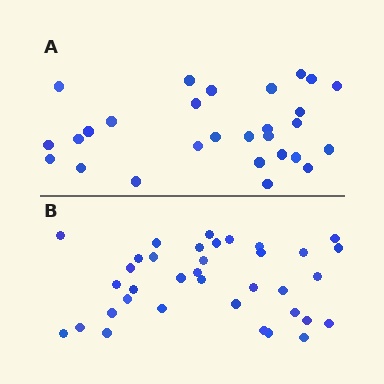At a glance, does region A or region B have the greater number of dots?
Region B (the bottom region) has more dots.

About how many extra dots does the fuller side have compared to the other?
Region B has roughly 8 or so more dots than region A.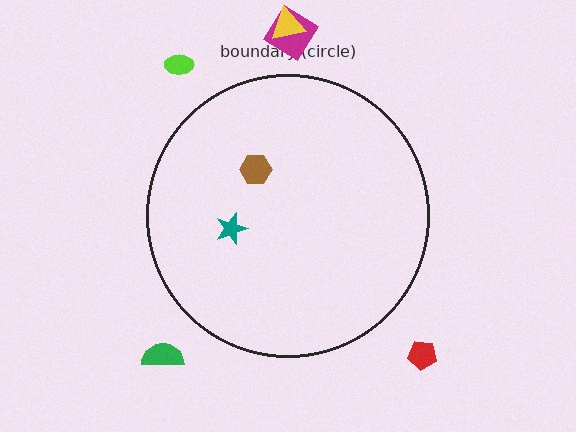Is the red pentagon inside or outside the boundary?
Outside.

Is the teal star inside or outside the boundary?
Inside.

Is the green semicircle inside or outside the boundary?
Outside.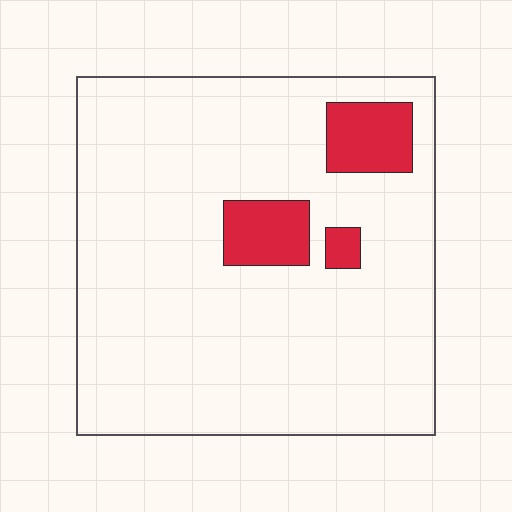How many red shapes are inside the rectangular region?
3.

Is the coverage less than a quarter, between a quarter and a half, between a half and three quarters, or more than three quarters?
Less than a quarter.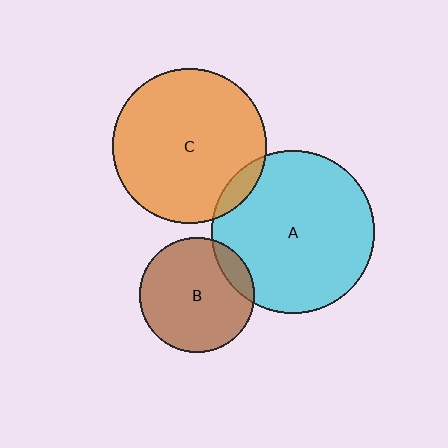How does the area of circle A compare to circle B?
Approximately 2.0 times.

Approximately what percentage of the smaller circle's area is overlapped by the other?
Approximately 10%.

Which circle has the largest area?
Circle A (cyan).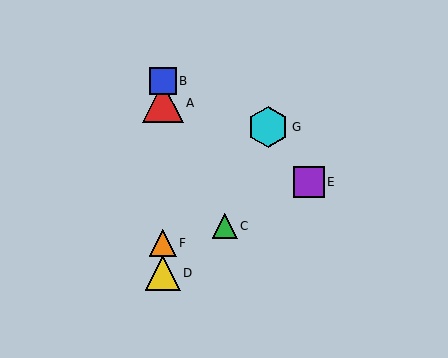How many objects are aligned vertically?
4 objects (A, B, D, F) are aligned vertically.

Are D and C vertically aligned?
No, D is at x≈163 and C is at x≈225.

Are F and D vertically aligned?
Yes, both are at x≈163.